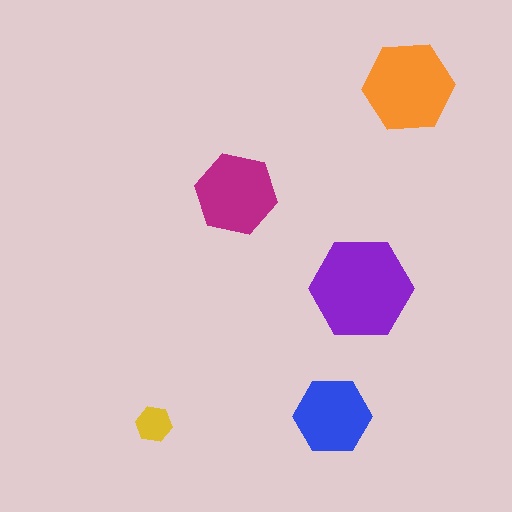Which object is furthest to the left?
The yellow hexagon is leftmost.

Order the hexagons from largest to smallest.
the purple one, the orange one, the magenta one, the blue one, the yellow one.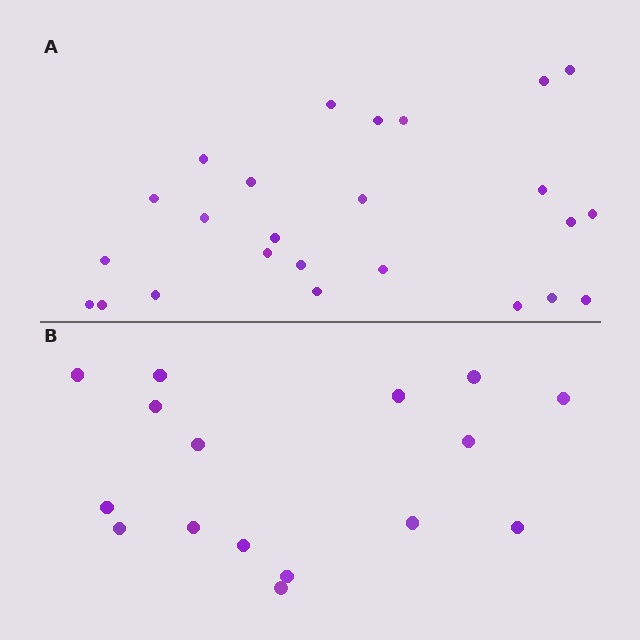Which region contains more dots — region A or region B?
Region A (the top region) has more dots.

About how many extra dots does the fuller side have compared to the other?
Region A has roughly 8 or so more dots than region B.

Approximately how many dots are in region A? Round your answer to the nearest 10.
About 20 dots. (The exact count is 25, which rounds to 20.)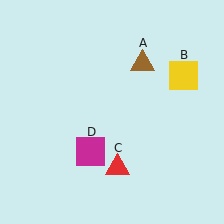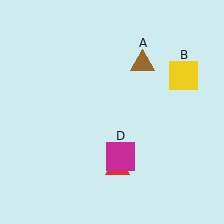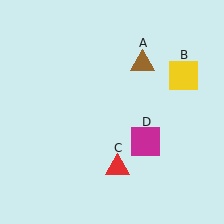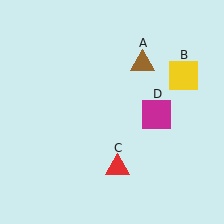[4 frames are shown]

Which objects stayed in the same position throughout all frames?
Brown triangle (object A) and yellow square (object B) and red triangle (object C) remained stationary.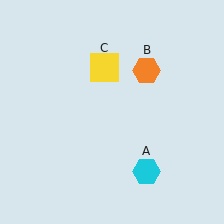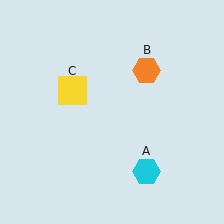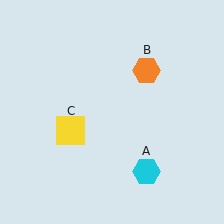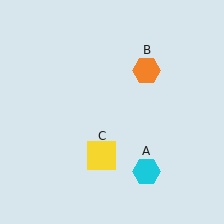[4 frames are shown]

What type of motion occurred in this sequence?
The yellow square (object C) rotated counterclockwise around the center of the scene.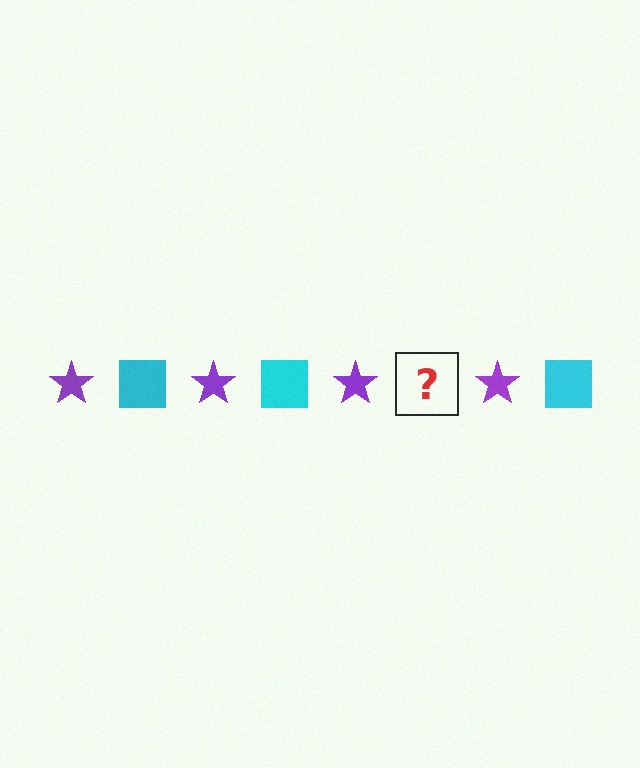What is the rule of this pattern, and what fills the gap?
The rule is that the pattern alternates between purple star and cyan square. The gap should be filled with a cyan square.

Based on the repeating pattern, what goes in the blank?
The blank should be a cyan square.